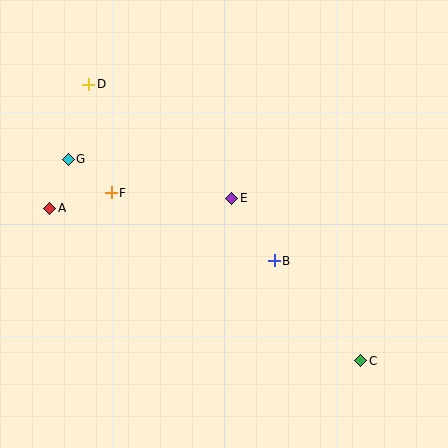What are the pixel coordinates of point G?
Point G is at (68, 159).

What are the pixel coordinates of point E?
Point E is at (232, 198).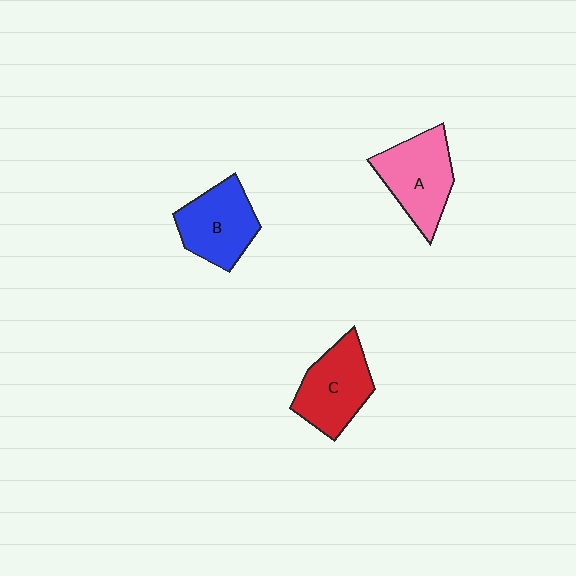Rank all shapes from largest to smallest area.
From largest to smallest: A (pink), C (red), B (blue).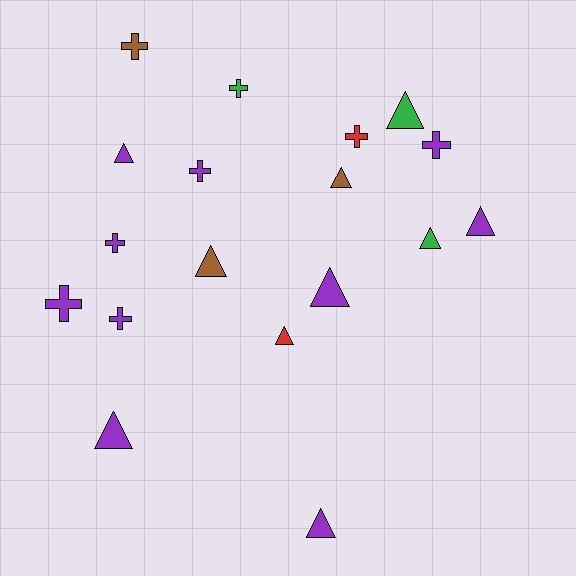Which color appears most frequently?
Purple, with 10 objects.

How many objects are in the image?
There are 18 objects.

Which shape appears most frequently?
Triangle, with 10 objects.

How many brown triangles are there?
There are 2 brown triangles.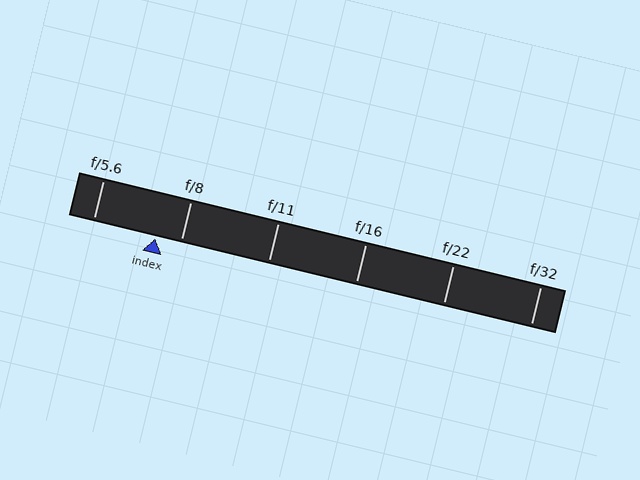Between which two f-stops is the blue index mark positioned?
The index mark is between f/5.6 and f/8.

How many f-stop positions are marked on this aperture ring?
There are 6 f-stop positions marked.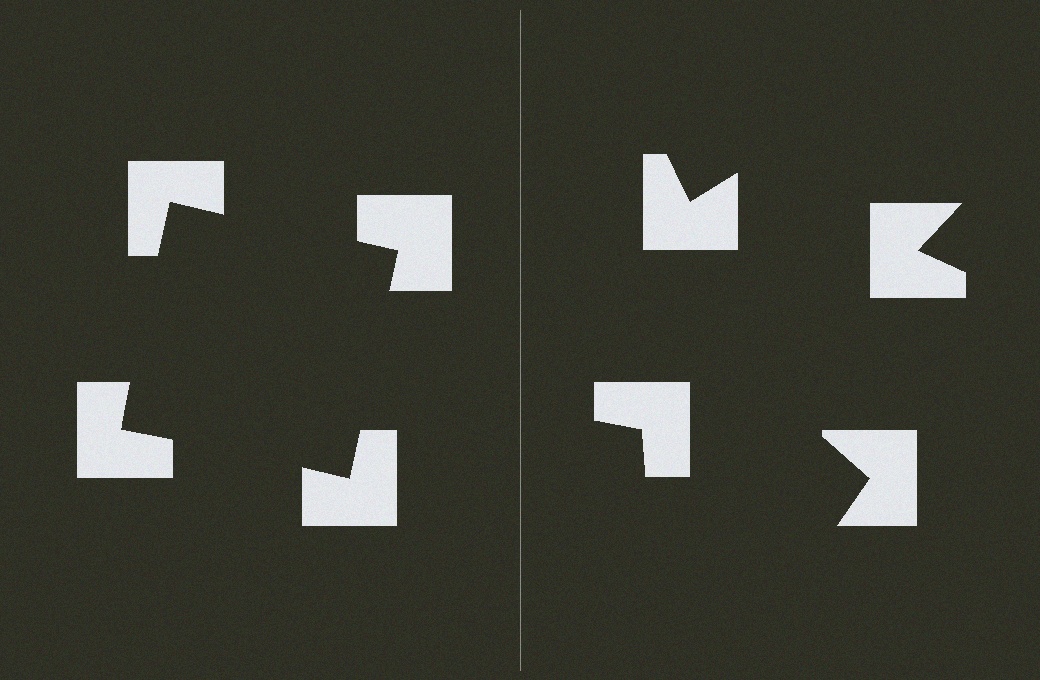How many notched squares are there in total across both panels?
8 — 4 on each side.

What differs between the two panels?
The notched squares are positioned identically on both sides; only the wedge orientations differ. On the left they align to a square; on the right they are misaligned.